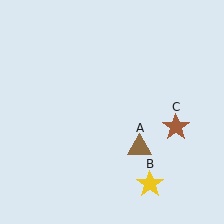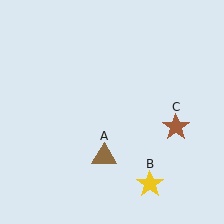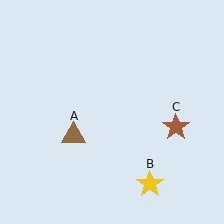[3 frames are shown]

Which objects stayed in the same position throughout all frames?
Yellow star (object B) and brown star (object C) remained stationary.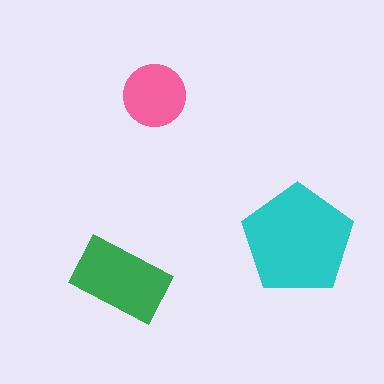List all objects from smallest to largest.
The pink circle, the green rectangle, the cyan pentagon.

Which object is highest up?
The pink circle is topmost.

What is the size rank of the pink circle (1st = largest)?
3rd.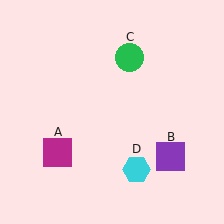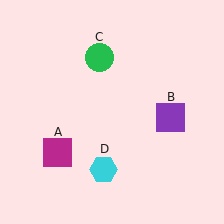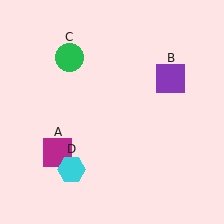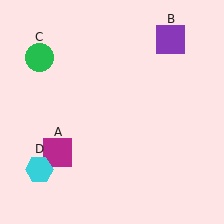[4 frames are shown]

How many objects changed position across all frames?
3 objects changed position: purple square (object B), green circle (object C), cyan hexagon (object D).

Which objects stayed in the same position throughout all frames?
Magenta square (object A) remained stationary.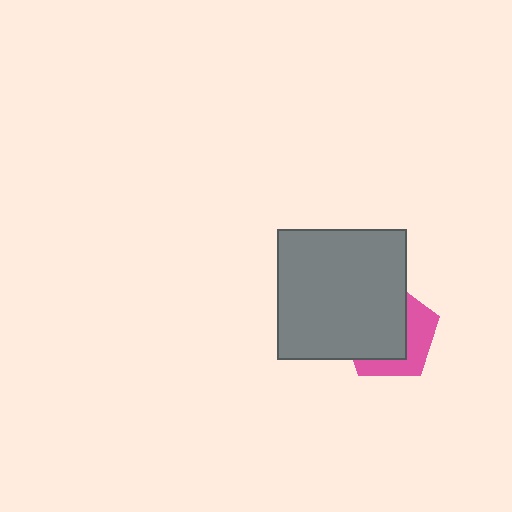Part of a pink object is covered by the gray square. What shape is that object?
It is a pentagon.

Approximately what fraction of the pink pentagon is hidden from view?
Roughly 62% of the pink pentagon is hidden behind the gray square.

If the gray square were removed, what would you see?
You would see the complete pink pentagon.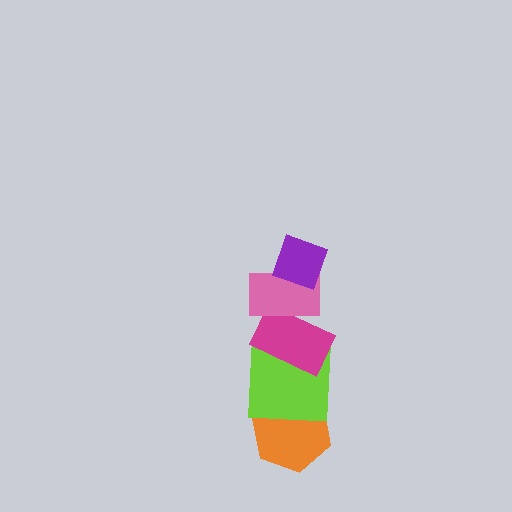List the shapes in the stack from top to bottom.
From top to bottom: the purple diamond, the pink rectangle, the magenta rectangle, the lime square, the orange hexagon.